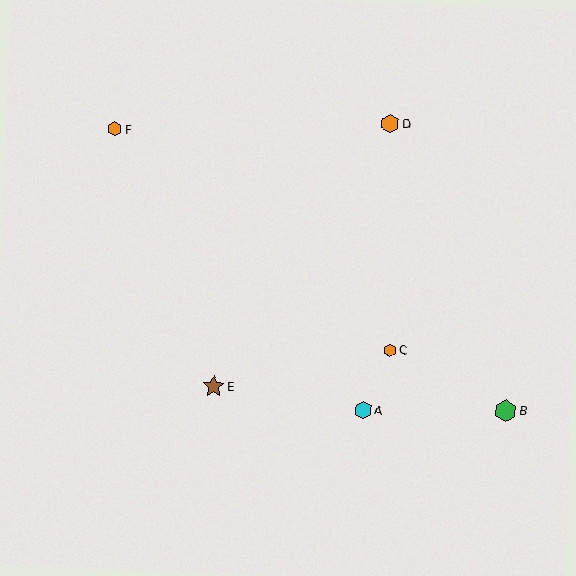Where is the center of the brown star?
The center of the brown star is at (214, 387).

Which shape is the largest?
The brown star (labeled E) is the largest.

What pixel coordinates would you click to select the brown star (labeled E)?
Click at (214, 387) to select the brown star E.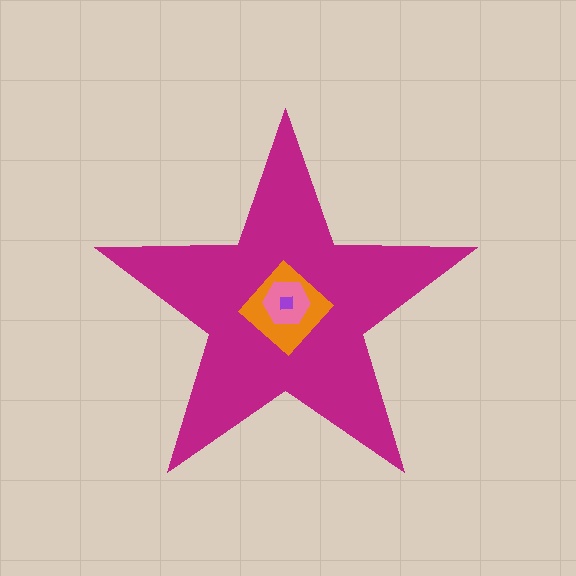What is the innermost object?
The purple square.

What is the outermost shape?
The magenta star.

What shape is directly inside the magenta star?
The orange diamond.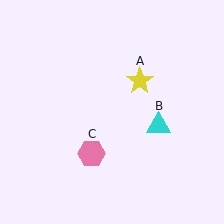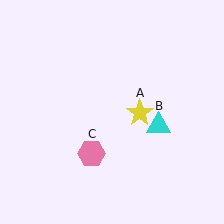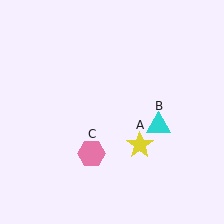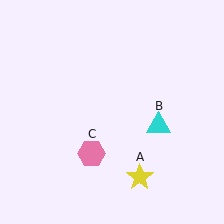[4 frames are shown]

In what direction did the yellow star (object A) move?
The yellow star (object A) moved down.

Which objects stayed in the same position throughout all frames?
Cyan triangle (object B) and pink hexagon (object C) remained stationary.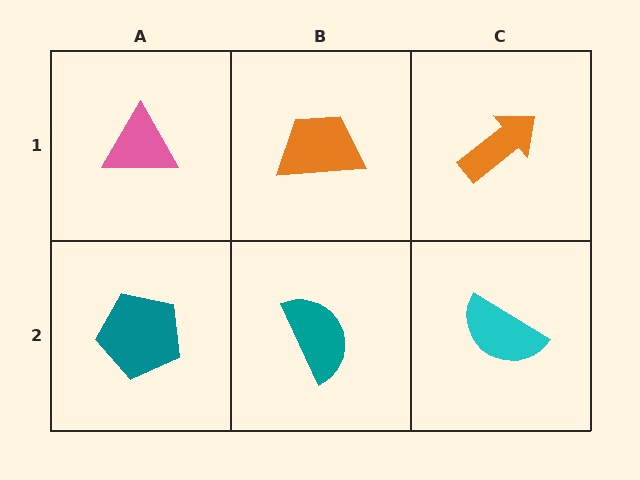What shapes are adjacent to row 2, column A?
A pink triangle (row 1, column A), a teal semicircle (row 2, column B).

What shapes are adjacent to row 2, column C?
An orange arrow (row 1, column C), a teal semicircle (row 2, column B).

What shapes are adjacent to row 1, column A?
A teal pentagon (row 2, column A), an orange trapezoid (row 1, column B).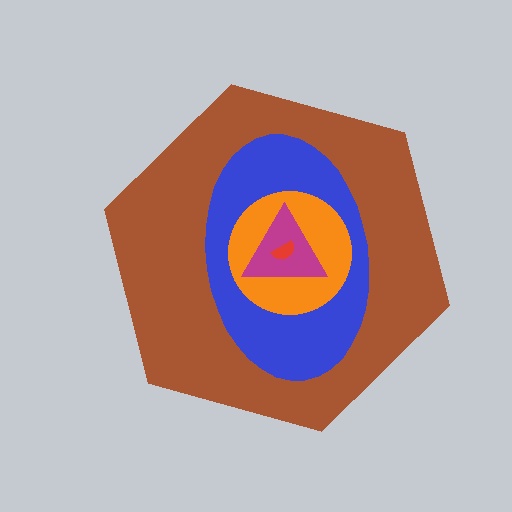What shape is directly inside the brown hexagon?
The blue ellipse.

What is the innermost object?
The red semicircle.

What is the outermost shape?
The brown hexagon.